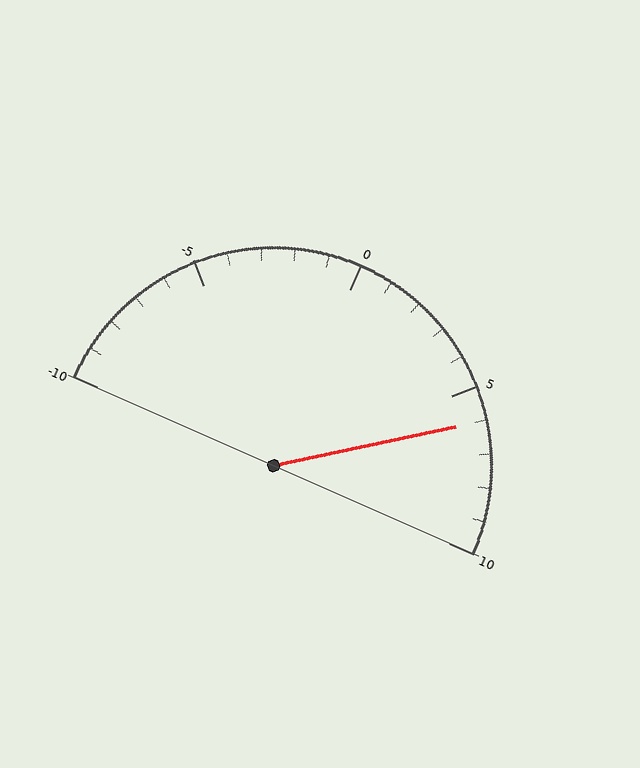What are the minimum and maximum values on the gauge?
The gauge ranges from -10 to 10.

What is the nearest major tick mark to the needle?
The nearest major tick mark is 5.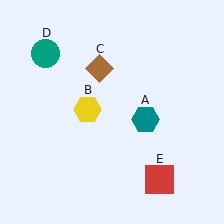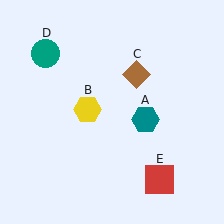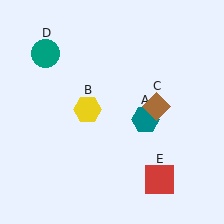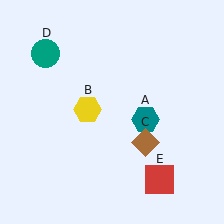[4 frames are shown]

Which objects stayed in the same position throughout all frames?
Teal hexagon (object A) and yellow hexagon (object B) and teal circle (object D) and red square (object E) remained stationary.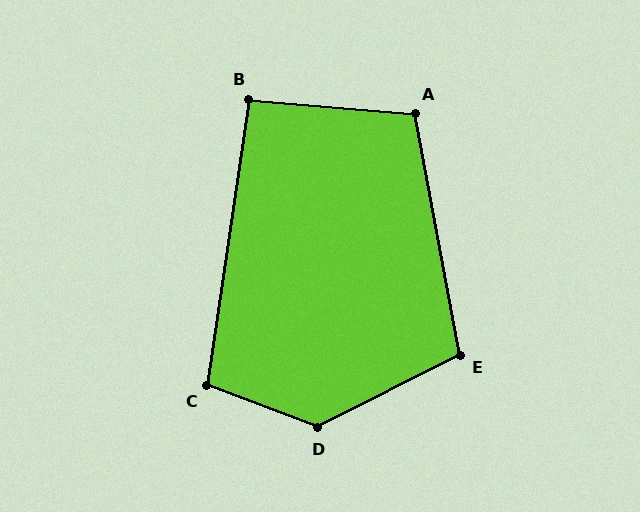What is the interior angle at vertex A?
Approximately 105 degrees (obtuse).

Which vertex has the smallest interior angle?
B, at approximately 94 degrees.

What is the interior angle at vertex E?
Approximately 107 degrees (obtuse).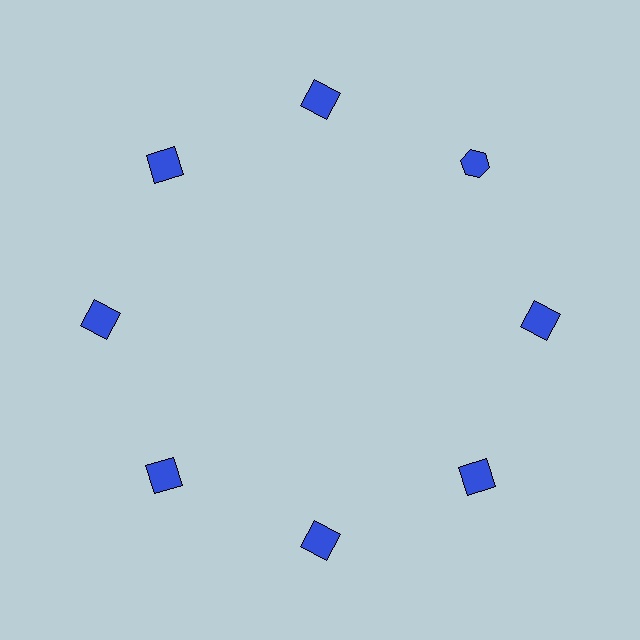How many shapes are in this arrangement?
There are 8 shapes arranged in a ring pattern.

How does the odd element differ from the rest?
It has a different shape: hexagon instead of square.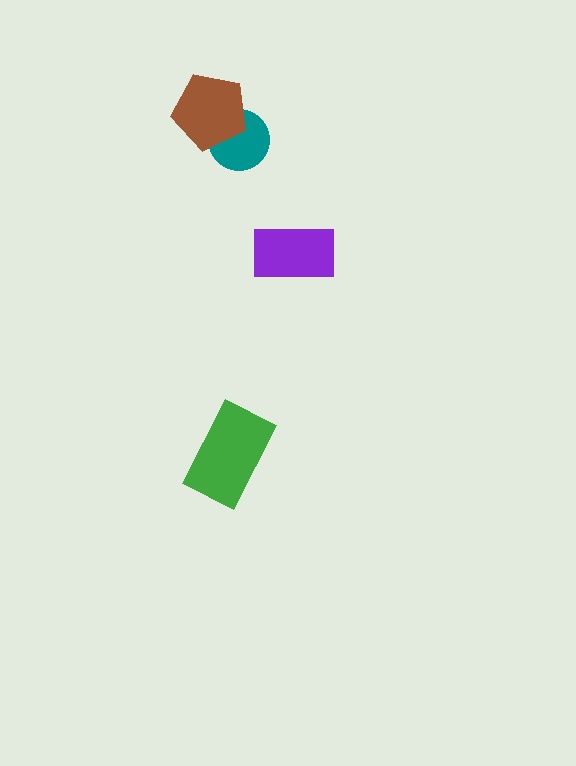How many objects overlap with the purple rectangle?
0 objects overlap with the purple rectangle.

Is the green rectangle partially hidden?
No, no other shape covers it.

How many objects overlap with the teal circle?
1 object overlaps with the teal circle.